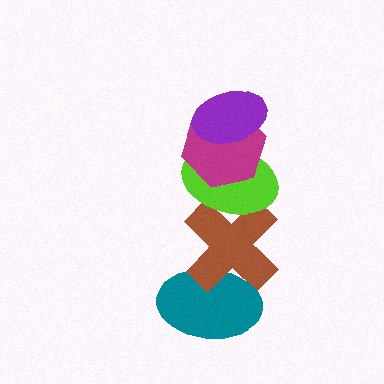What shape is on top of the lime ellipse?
The magenta hexagon is on top of the lime ellipse.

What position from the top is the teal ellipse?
The teal ellipse is 5th from the top.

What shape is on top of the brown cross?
The lime ellipse is on top of the brown cross.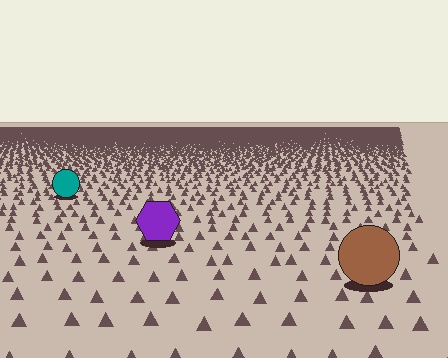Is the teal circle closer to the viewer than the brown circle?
No. The brown circle is closer — you can tell from the texture gradient: the ground texture is coarser near it.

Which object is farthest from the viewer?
The teal circle is farthest from the viewer. It appears smaller and the ground texture around it is denser.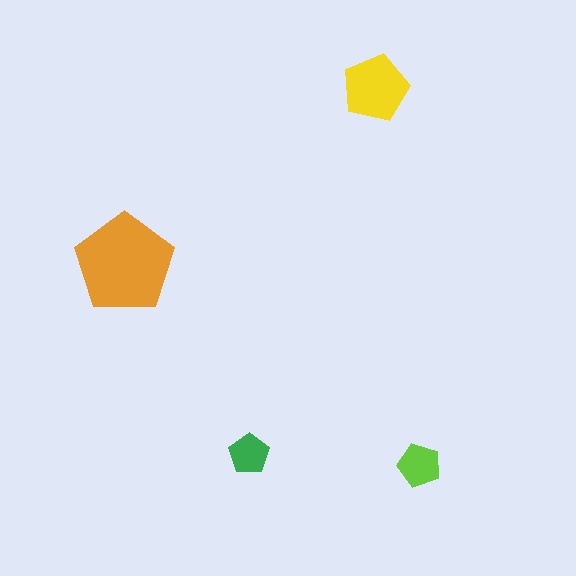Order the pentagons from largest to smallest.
the orange one, the yellow one, the lime one, the green one.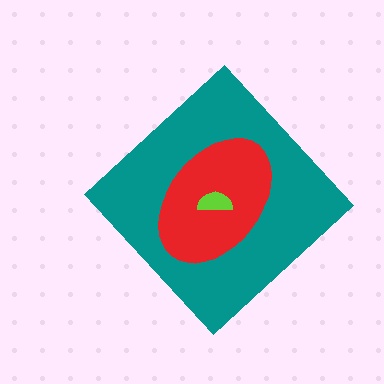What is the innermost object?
The lime semicircle.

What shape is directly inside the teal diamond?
The red ellipse.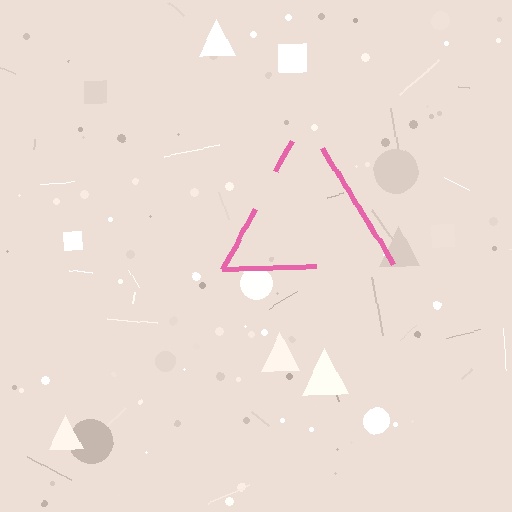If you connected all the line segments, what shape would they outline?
They would outline a triangle.